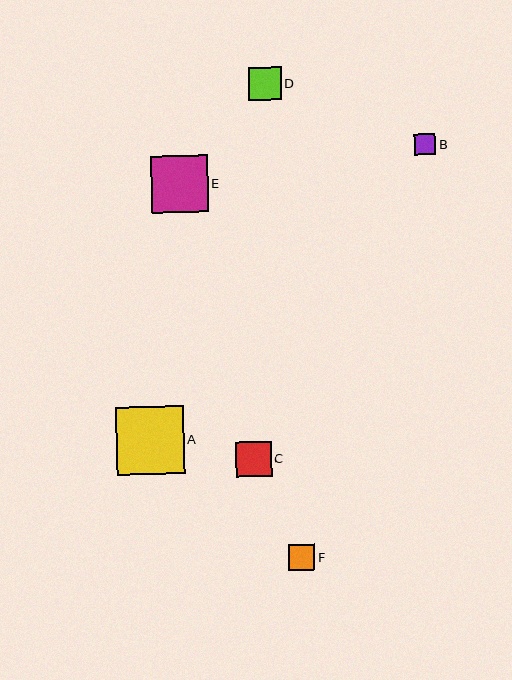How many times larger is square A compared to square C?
Square A is approximately 1.9 times the size of square C.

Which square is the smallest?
Square B is the smallest with a size of approximately 21 pixels.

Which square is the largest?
Square A is the largest with a size of approximately 68 pixels.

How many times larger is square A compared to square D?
Square A is approximately 2.0 times the size of square D.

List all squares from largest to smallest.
From largest to smallest: A, E, C, D, F, B.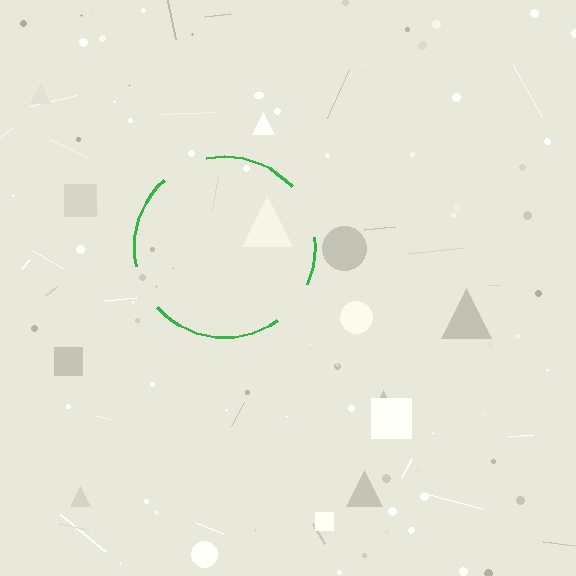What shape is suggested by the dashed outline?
The dashed outline suggests a circle.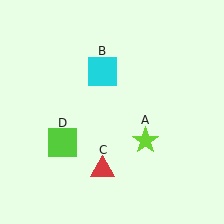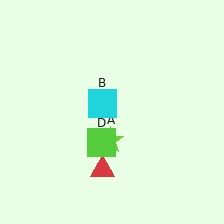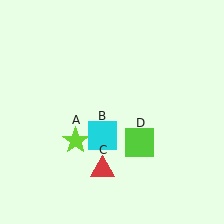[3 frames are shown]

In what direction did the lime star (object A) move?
The lime star (object A) moved left.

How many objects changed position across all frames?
3 objects changed position: lime star (object A), cyan square (object B), lime square (object D).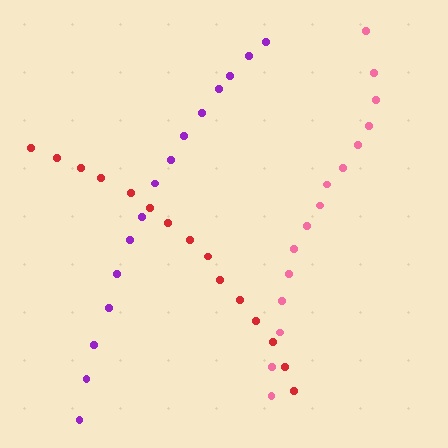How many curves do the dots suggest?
There are 3 distinct paths.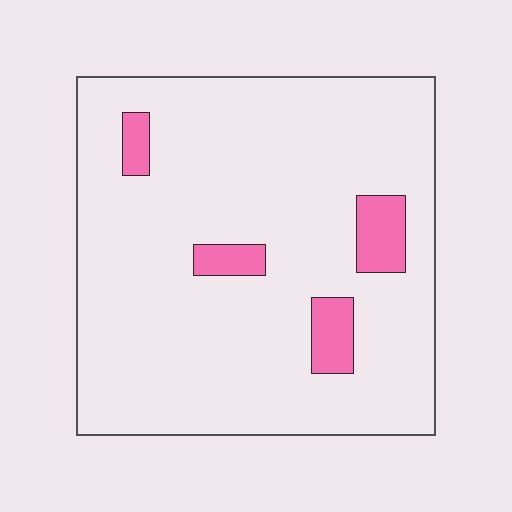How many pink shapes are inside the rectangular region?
4.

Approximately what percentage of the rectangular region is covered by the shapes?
Approximately 10%.